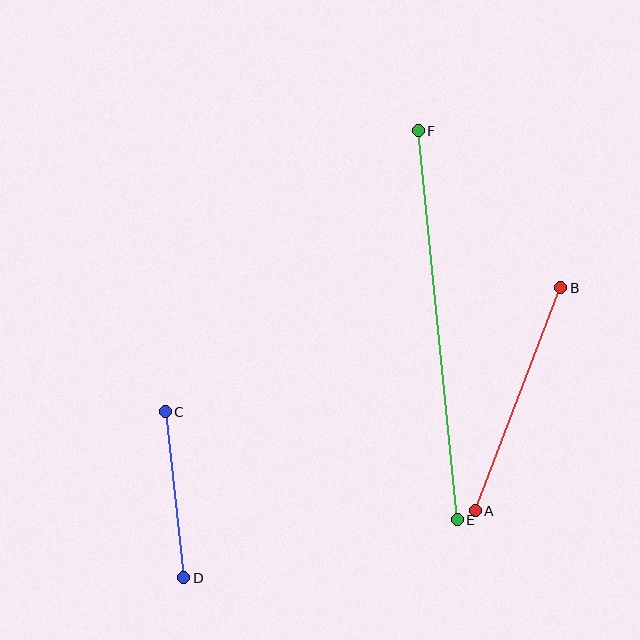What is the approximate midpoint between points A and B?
The midpoint is at approximately (518, 399) pixels.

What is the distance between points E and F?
The distance is approximately 391 pixels.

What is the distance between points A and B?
The distance is approximately 239 pixels.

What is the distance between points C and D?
The distance is approximately 167 pixels.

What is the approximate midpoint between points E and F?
The midpoint is at approximately (438, 325) pixels.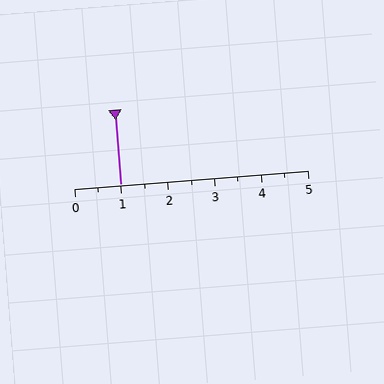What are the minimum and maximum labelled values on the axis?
The axis runs from 0 to 5.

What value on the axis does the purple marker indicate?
The marker indicates approximately 1.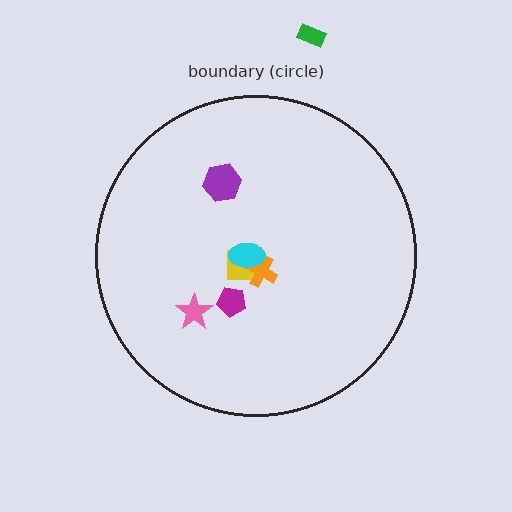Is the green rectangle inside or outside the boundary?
Outside.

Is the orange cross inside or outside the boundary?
Inside.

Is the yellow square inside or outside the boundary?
Inside.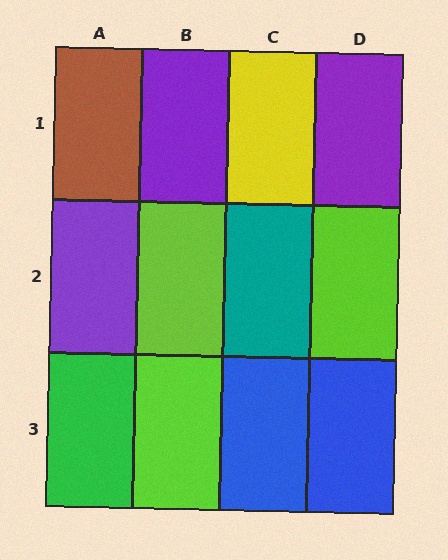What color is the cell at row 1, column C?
Yellow.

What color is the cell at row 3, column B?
Lime.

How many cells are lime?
3 cells are lime.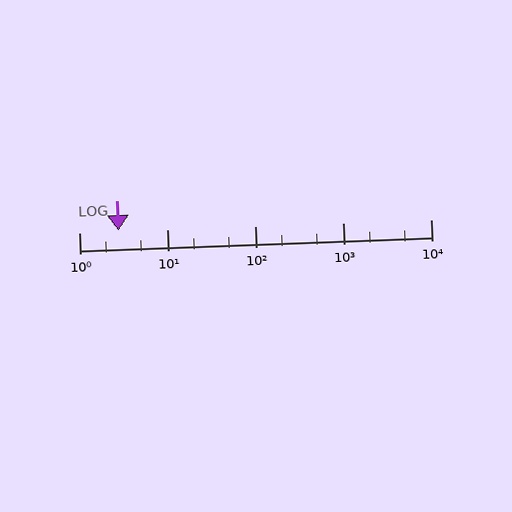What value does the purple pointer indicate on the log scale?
The pointer indicates approximately 2.8.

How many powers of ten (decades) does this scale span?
The scale spans 4 decades, from 1 to 10000.